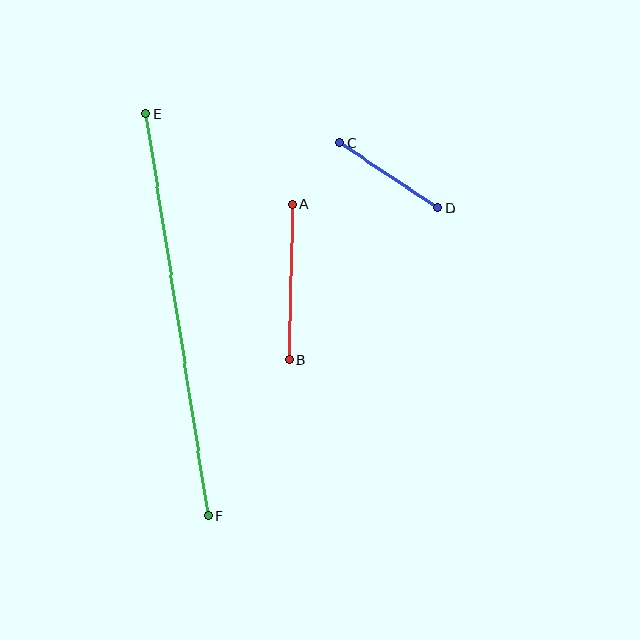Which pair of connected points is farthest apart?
Points E and F are farthest apart.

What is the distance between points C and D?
The distance is approximately 118 pixels.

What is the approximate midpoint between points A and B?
The midpoint is at approximately (291, 282) pixels.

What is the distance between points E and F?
The distance is approximately 406 pixels.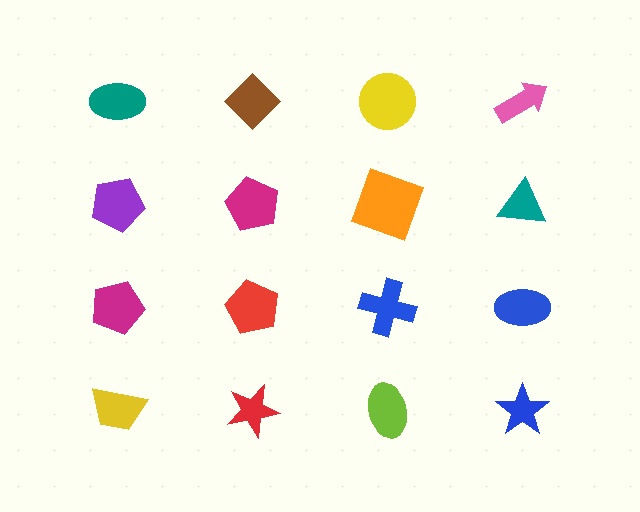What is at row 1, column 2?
A brown diamond.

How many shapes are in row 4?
4 shapes.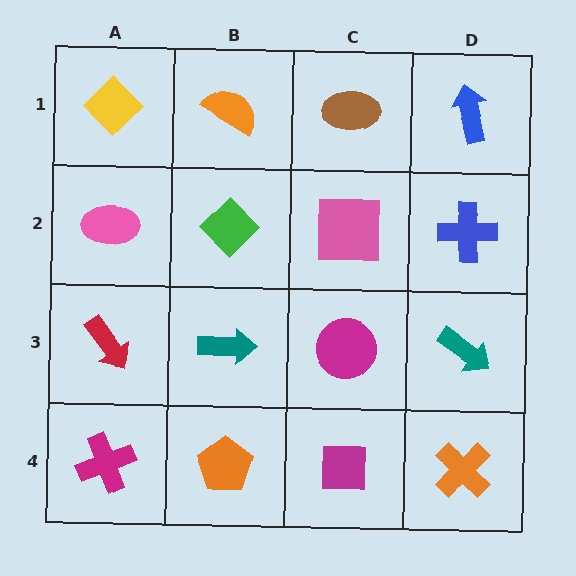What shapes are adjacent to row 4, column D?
A teal arrow (row 3, column D), a magenta square (row 4, column C).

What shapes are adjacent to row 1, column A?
A pink ellipse (row 2, column A), an orange semicircle (row 1, column B).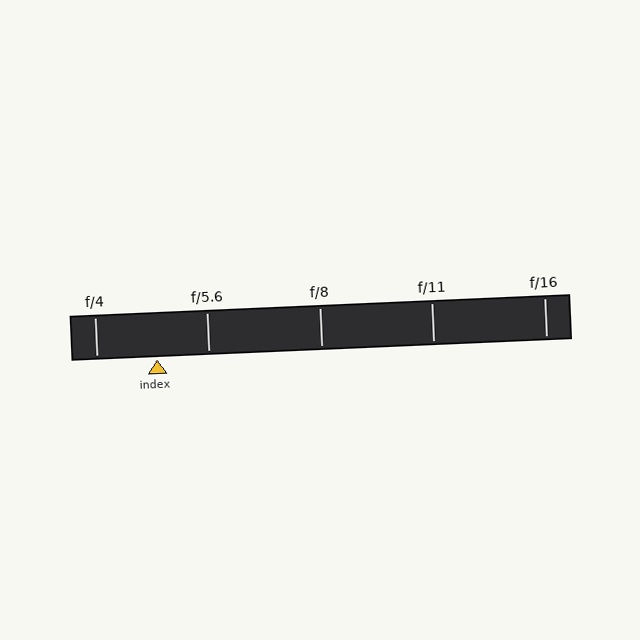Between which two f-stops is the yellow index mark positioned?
The index mark is between f/4 and f/5.6.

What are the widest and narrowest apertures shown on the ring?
The widest aperture shown is f/4 and the narrowest is f/16.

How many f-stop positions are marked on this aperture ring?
There are 5 f-stop positions marked.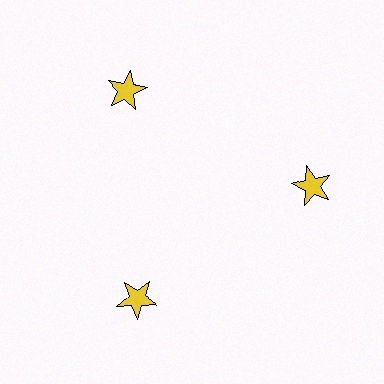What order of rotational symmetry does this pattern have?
This pattern has 3-fold rotational symmetry.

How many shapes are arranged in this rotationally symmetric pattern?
There are 3 shapes, arranged in 3 groups of 1.